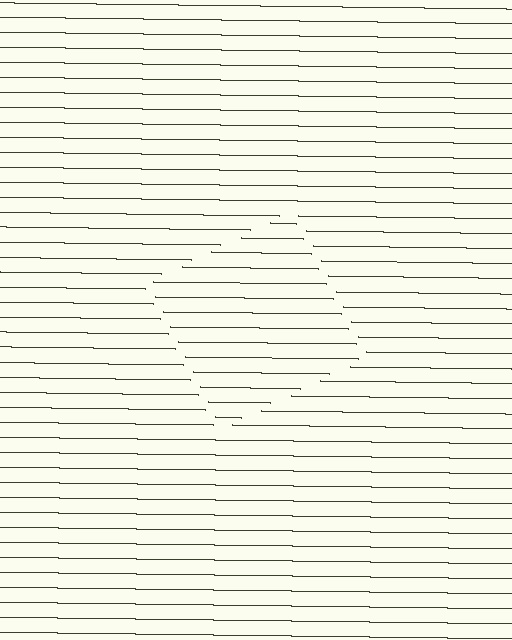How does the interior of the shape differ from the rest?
The interior of the shape contains the same grating, shifted by half a period — the contour is defined by the phase discontinuity where line-ends from the inner and outer gratings abut.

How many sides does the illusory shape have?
4 sides — the line-ends trace a square.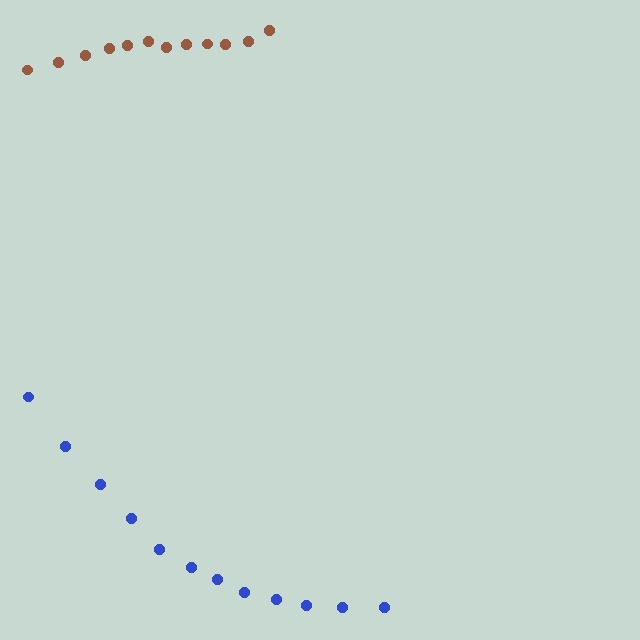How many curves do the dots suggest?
There are 2 distinct paths.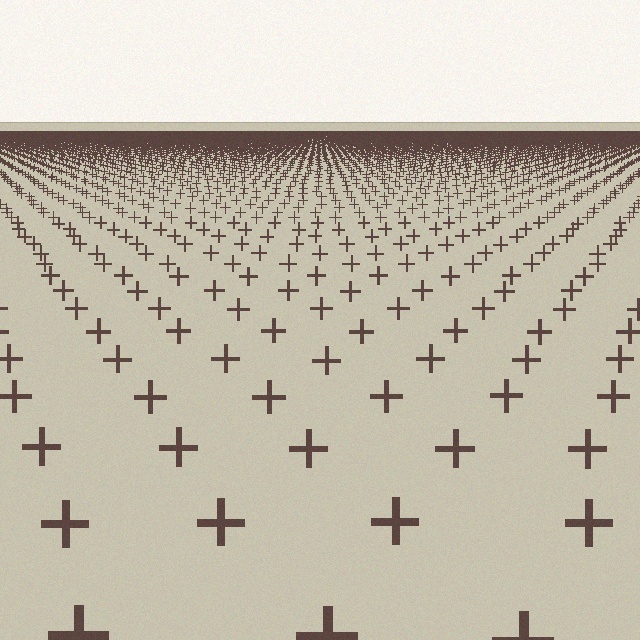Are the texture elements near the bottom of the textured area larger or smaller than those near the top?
Larger. Near the bottom, elements are closer to the viewer and appear at a bigger on-screen size.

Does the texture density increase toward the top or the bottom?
Density increases toward the top.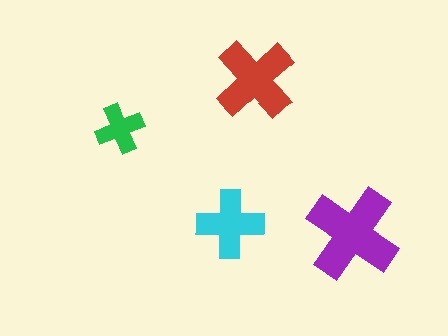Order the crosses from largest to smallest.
the purple one, the red one, the cyan one, the green one.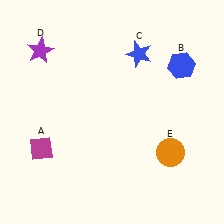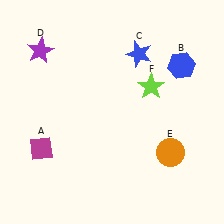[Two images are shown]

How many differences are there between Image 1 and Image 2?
There is 1 difference between the two images.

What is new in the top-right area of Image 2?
A lime star (F) was added in the top-right area of Image 2.